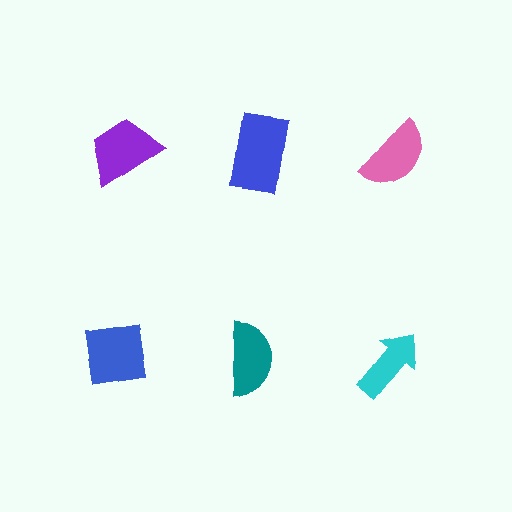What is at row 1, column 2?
A blue rectangle.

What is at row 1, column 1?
A purple trapezoid.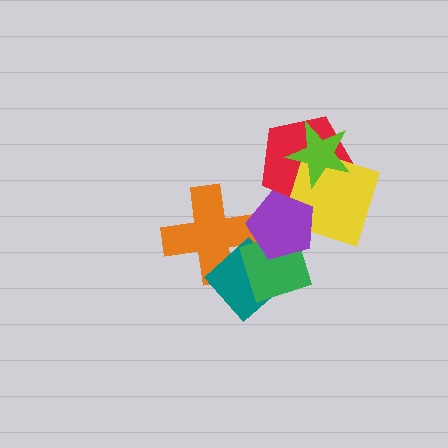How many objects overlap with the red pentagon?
3 objects overlap with the red pentagon.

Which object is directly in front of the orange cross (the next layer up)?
The teal diamond is directly in front of the orange cross.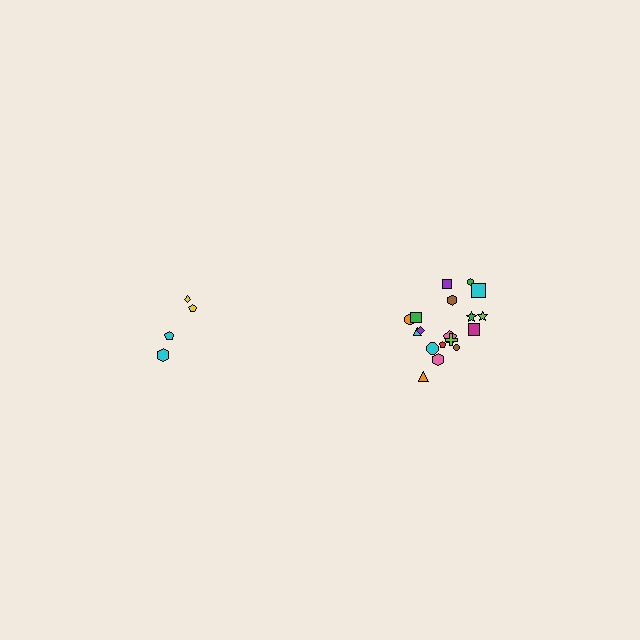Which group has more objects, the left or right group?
The right group.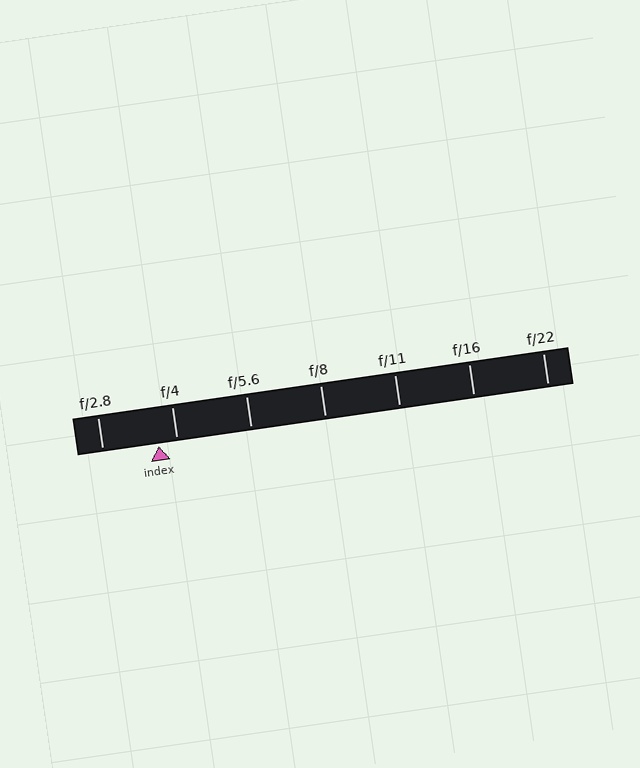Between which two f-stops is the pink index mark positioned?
The index mark is between f/2.8 and f/4.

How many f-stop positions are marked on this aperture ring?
There are 7 f-stop positions marked.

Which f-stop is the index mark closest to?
The index mark is closest to f/4.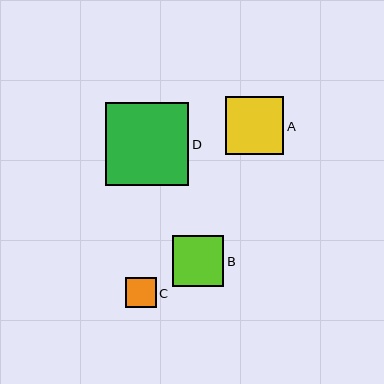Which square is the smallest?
Square C is the smallest with a size of approximately 31 pixels.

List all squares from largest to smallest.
From largest to smallest: D, A, B, C.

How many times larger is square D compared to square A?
Square D is approximately 1.4 times the size of square A.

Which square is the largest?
Square D is the largest with a size of approximately 83 pixels.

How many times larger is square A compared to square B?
Square A is approximately 1.1 times the size of square B.